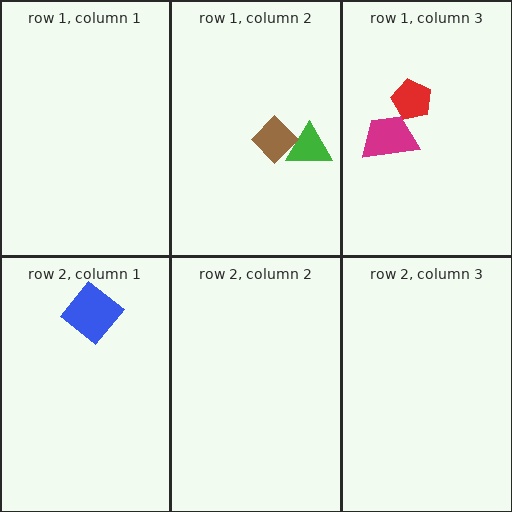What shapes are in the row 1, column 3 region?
The magenta trapezoid, the red pentagon.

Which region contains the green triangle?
The row 1, column 2 region.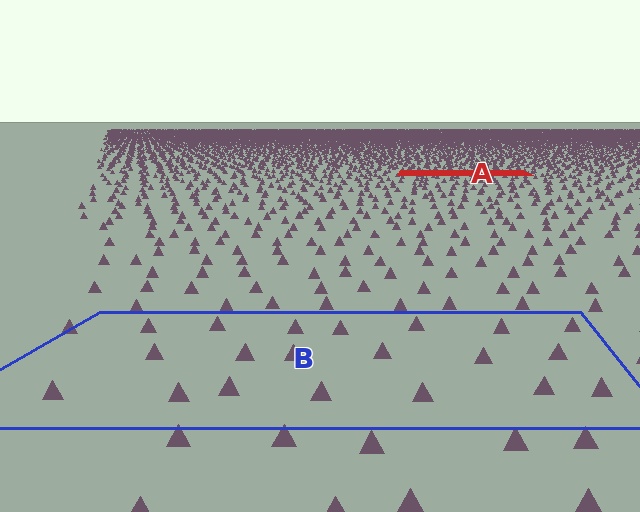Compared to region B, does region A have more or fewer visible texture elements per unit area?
Region A has more texture elements per unit area — they are packed more densely because it is farther away.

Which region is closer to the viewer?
Region B is closer. The texture elements there are larger and more spread out.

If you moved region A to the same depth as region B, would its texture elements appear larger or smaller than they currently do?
They would appear larger. At a closer depth, the same texture elements are projected at a bigger on-screen size.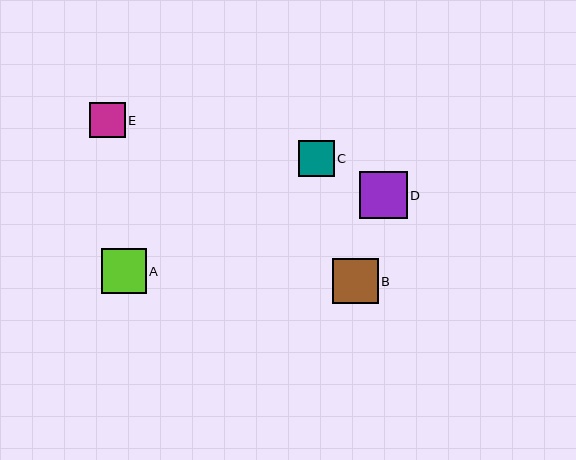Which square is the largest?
Square D is the largest with a size of approximately 48 pixels.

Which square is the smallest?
Square E is the smallest with a size of approximately 35 pixels.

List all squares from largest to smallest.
From largest to smallest: D, B, A, C, E.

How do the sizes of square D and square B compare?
Square D and square B are approximately the same size.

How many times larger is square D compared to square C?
Square D is approximately 1.3 times the size of square C.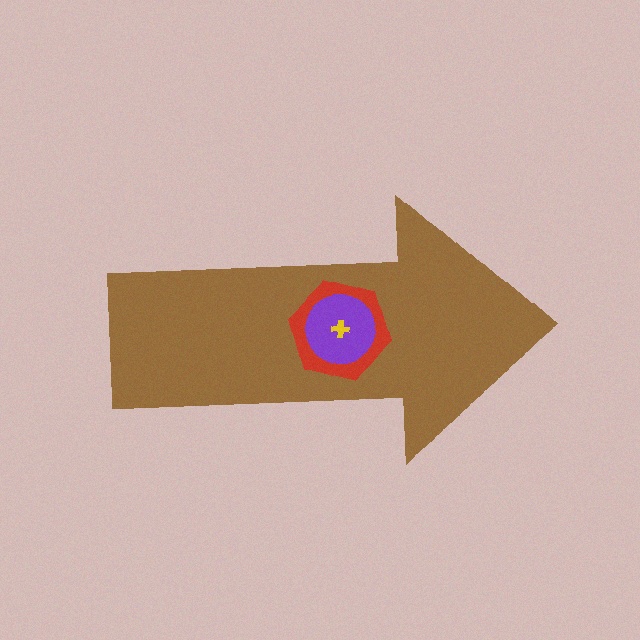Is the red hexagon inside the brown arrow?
Yes.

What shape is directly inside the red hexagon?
The purple circle.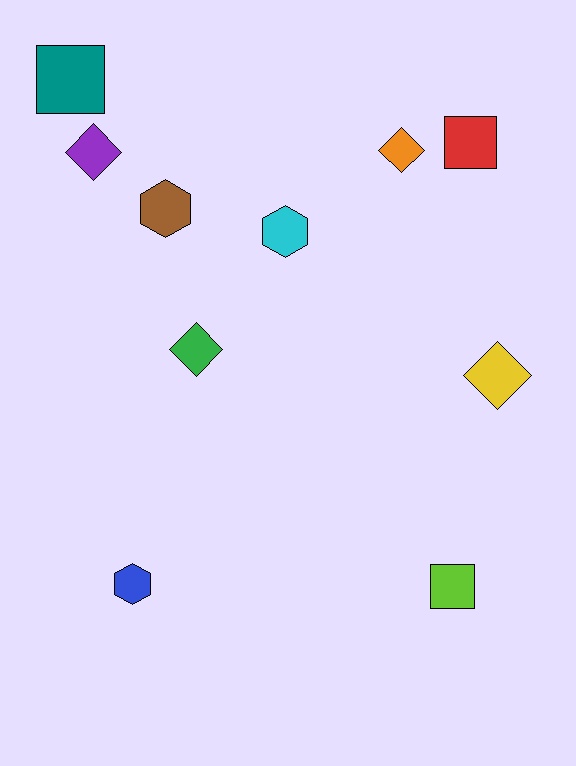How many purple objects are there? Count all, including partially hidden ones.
There is 1 purple object.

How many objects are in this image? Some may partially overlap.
There are 10 objects.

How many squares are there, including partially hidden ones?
There are 3 squares.